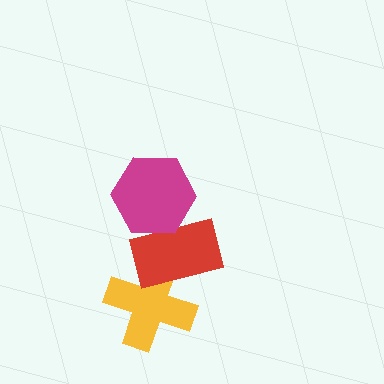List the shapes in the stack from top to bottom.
From top to bottom: the magenta hexagon, the red rectangle, the yellow cross.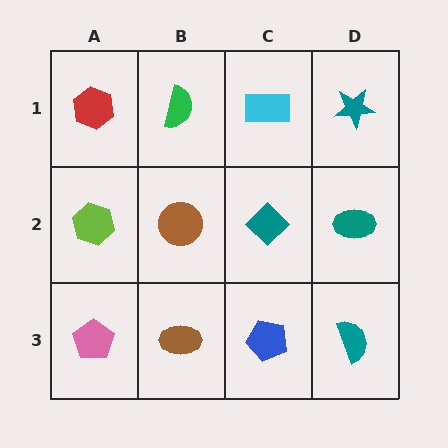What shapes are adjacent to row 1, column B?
A brown circle (row 2, column B), a red hexagon (row 1, column A), a cyan rectangle (row 1, column C).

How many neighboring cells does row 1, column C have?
3.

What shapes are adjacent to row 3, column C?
A teal diamond (row 2, column C), a brown ellipse (row 3, column B), a teal semicircle (row 3, column D).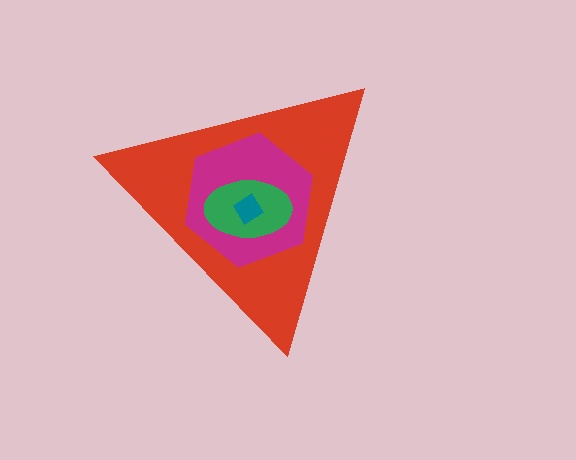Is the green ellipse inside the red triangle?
Yes.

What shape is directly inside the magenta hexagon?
The green ellipse.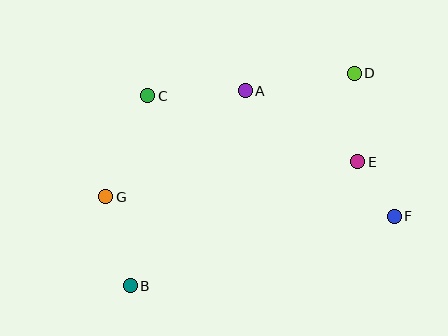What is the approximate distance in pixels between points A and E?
The distance between A and E is approximately 133 pixels.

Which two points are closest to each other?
Points E and F are closest to each other.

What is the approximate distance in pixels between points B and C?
The distance between B and C is approximately 190 pixels.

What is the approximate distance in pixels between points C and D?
The distance between C and D is approximately 208 pixels.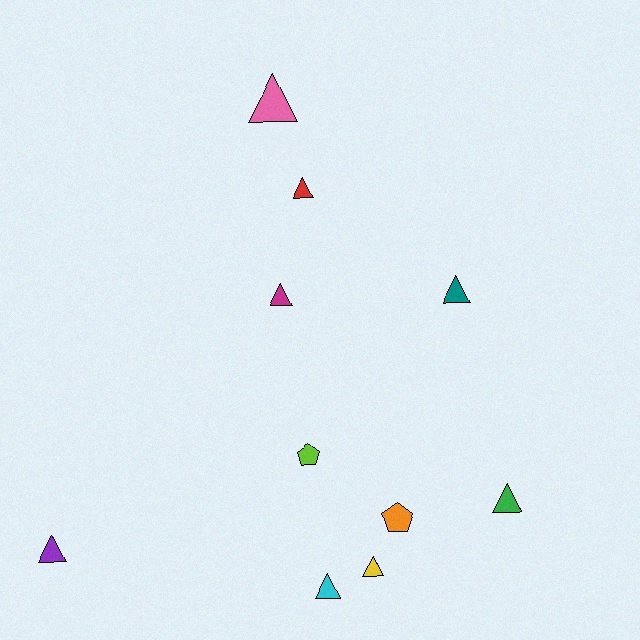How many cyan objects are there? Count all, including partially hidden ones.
There is 1 cyan object.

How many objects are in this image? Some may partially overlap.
There are 10 objects.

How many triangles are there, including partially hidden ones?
There are 8 triangles.